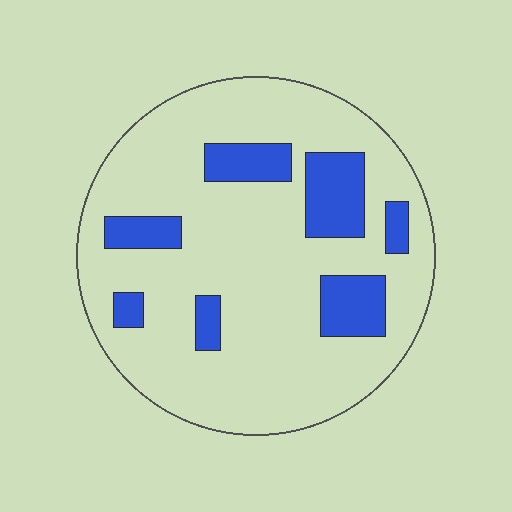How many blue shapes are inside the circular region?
7.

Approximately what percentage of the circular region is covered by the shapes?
Approximately 20%.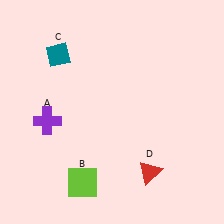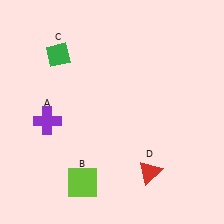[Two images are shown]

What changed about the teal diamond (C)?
In Image 1, C is teal. In Image 2, it changed to green.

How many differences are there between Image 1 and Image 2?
There is 1 difference between the two images.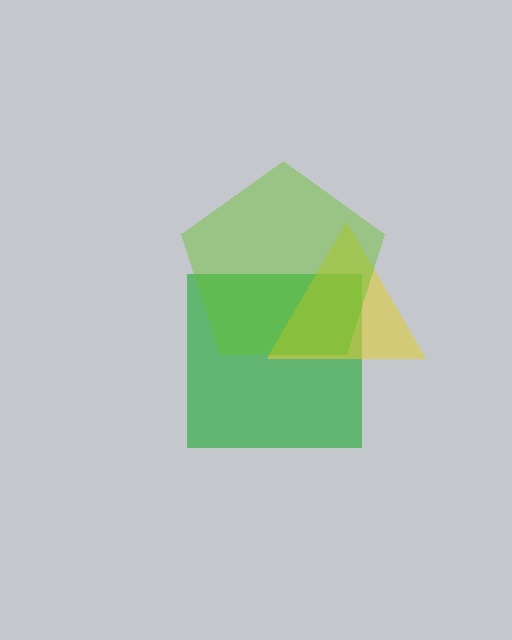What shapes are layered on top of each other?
The layered shapes are: a green square, a yellow triangle, a lime pentagon.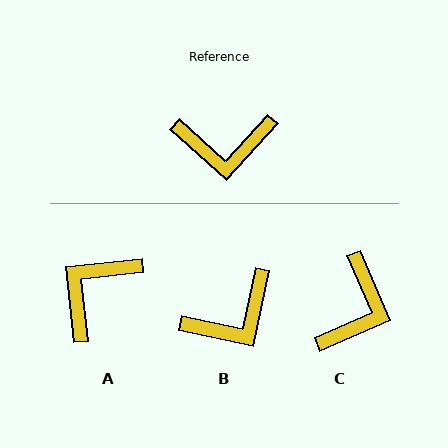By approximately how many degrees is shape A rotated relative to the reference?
Approximately 132 degrees clockwise.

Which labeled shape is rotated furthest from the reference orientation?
A, about 132 degrees away.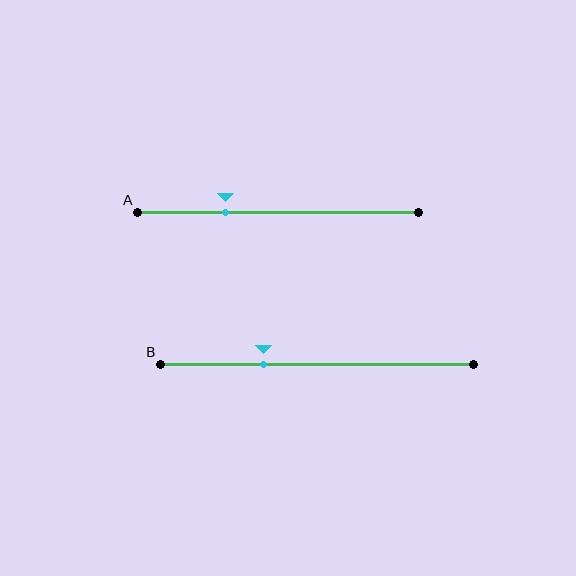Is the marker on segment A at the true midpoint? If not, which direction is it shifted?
No, the marker on segment A is shifted to the left by about 19% of the segment length.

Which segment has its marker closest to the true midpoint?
Segment B has its marker closest to the true midpoint.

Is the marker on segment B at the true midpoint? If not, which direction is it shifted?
No, the marker on segment B is shifted to the left by about 17% of the segment length.